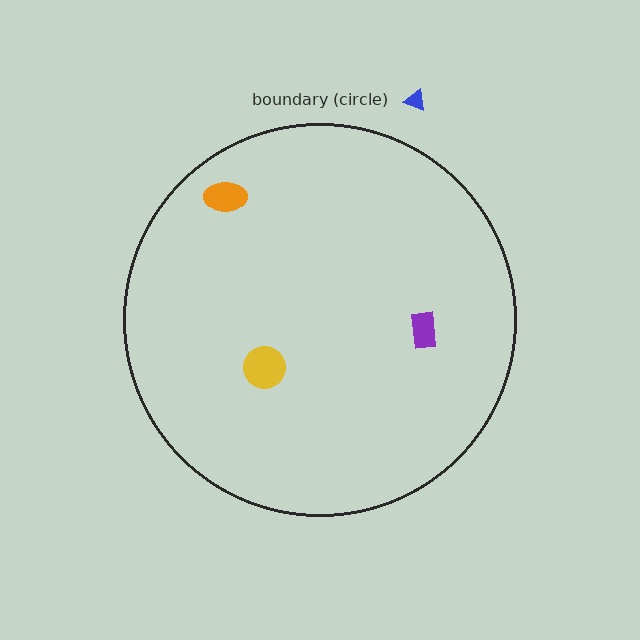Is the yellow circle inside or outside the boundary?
Inside.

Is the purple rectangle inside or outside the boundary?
Inside.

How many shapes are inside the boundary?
3 inside, 1 outside.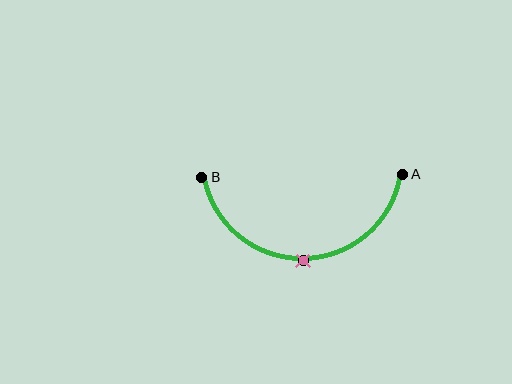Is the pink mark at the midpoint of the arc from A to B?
Yes. The pink mark lies on the arc at equal arc-length from both A and B — it is the arc midpoint.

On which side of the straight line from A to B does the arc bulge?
The arc bulges below the straight line connecting A and B.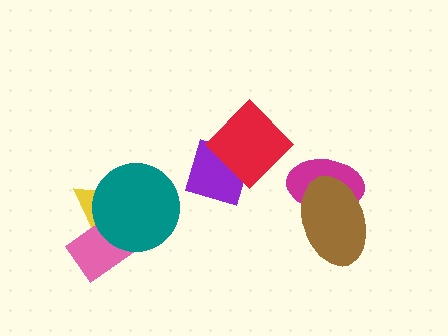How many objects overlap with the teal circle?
2 objects overlap with the teal circle.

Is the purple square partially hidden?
Yes, it is partially covered by another shape.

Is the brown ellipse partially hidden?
No, no other shape covers it.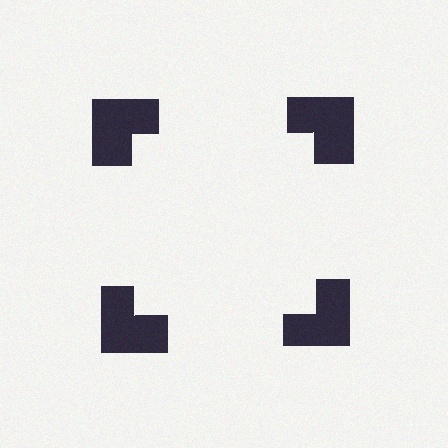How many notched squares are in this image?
There are 4 — one at each vertex of the illusory square.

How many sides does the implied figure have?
4 sides.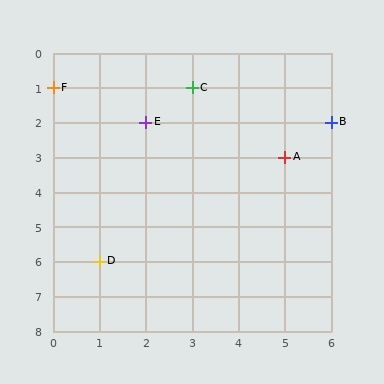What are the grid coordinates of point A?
Point A is at grid coordinates (5, 3).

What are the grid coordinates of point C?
Point C is at grid coordinates (3, 1).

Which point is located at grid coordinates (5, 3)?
Point A is at (5, 3).